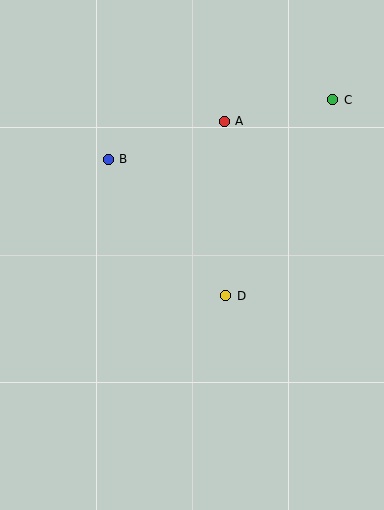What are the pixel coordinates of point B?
Point B is at (108, 159).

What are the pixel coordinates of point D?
Point D is at (226, 296).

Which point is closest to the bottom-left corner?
Point D is closest to the bottom-left corner.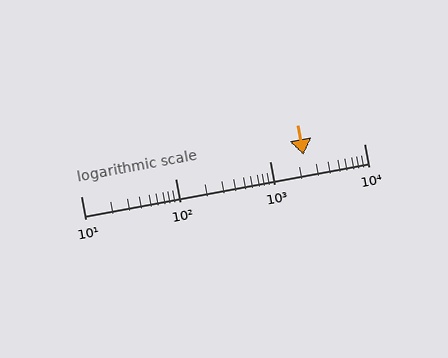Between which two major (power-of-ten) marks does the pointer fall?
The pointer is between 1000 and 10000.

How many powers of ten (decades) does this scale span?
The scale spans 3 decades, from 10 to 10000.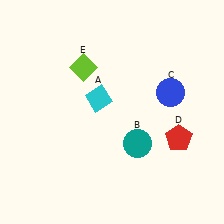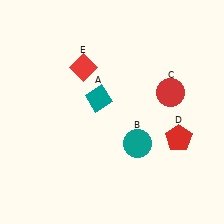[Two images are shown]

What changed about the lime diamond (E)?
In Image 1, E is lime. In Image 2, it changed to red.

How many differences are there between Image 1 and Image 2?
There are 3 differences between the two images.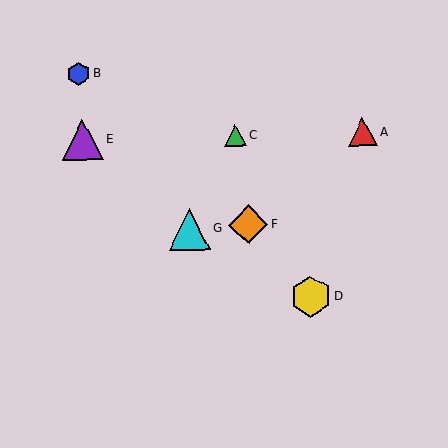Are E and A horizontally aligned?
Yes, both are at y≈139.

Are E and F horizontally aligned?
No, E is at y≈139 and F is at y≈225.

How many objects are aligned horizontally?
3 objects (A, C, E) are aligned horizontally.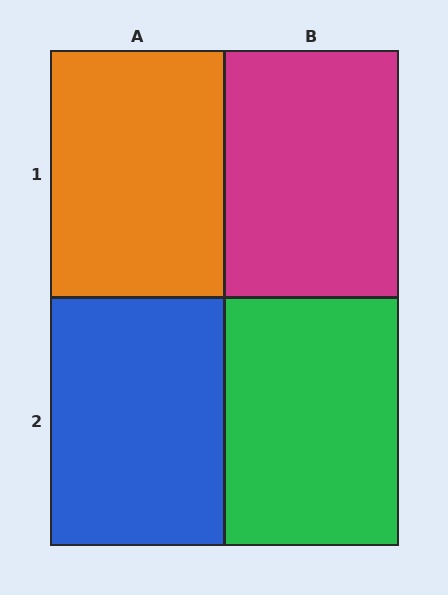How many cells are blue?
1 cell is blue.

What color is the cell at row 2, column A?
Blue.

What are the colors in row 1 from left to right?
Orange, magenta.